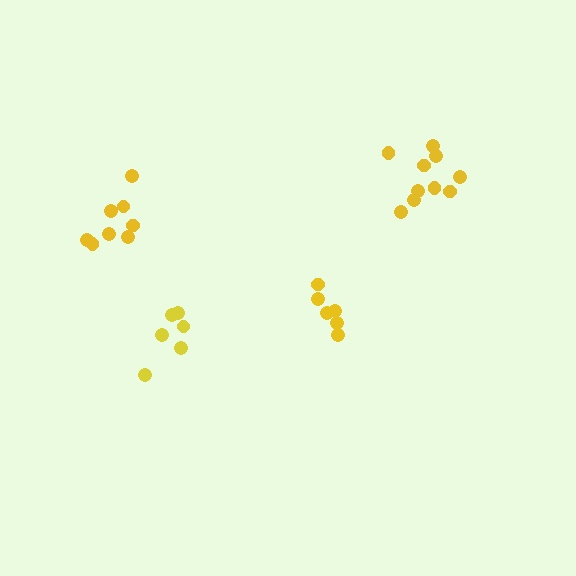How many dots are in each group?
Group 1: 8 dots, Group 2: 6 dots, Group 3: 6 dots, Group 4: 10 dots (30 total).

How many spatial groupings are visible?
There are 4 spatial groupings.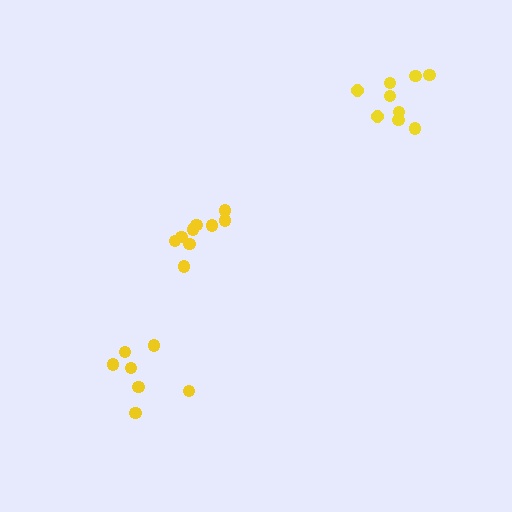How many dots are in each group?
Group 1: 9 dots, Group 2: 9 dots, Group 3: 7 dots (25 total).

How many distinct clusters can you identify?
There are 3 distinct clusters.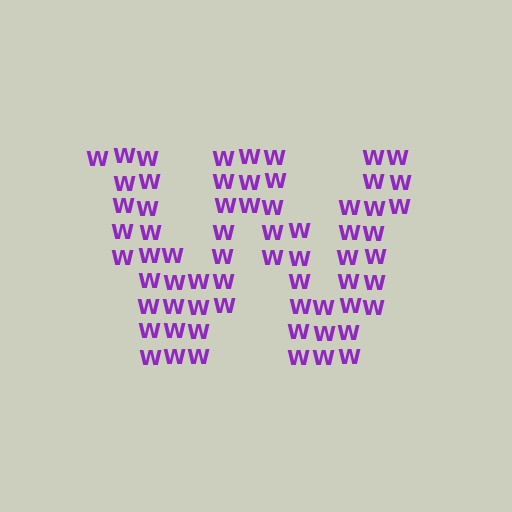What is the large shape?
The large shape is the letter W.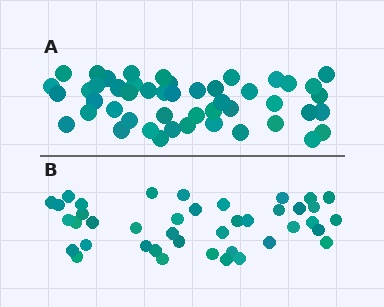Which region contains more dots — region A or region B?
Region A (the top region) has more dots.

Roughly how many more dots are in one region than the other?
Region A has roughly 8 or so more dots than region B.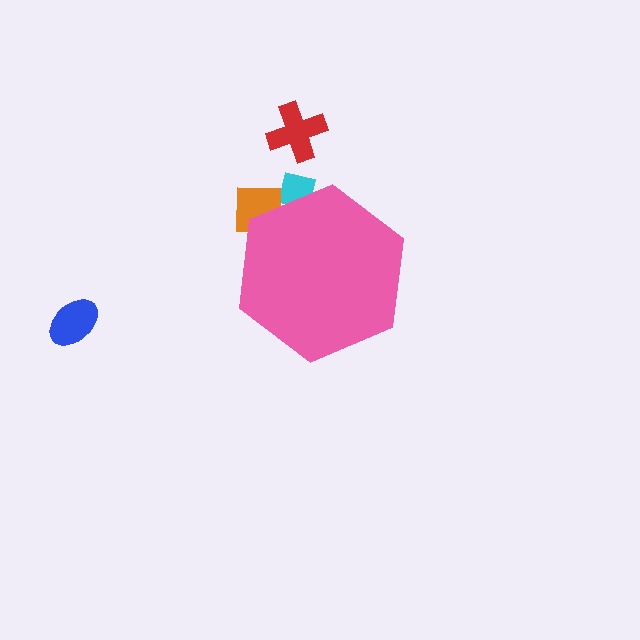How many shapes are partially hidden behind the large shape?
2 shapes are partially hidden.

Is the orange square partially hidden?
Yes, the orange square is partially hidden behind the pink hexagon.